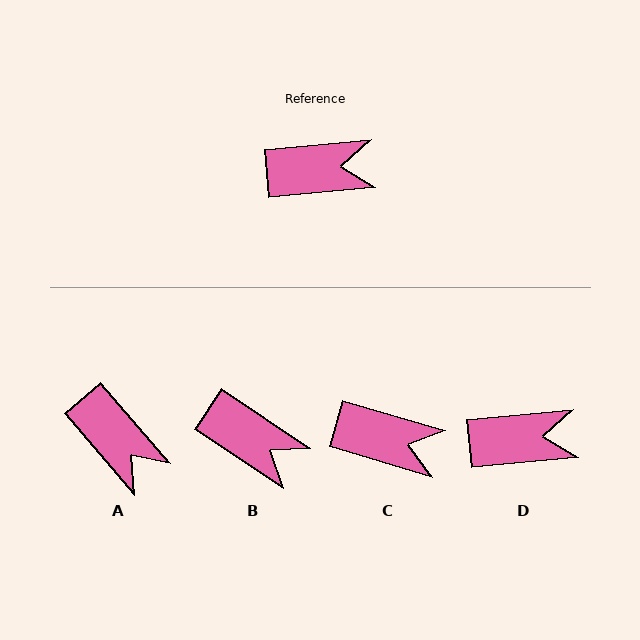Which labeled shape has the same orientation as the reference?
D.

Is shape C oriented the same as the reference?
No, it is off by about 22 degrees.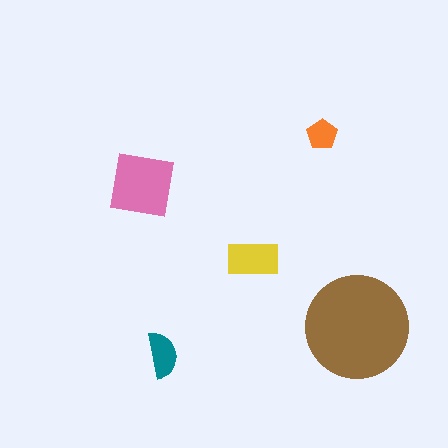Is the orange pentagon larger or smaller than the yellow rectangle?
Smaller.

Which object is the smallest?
The orange pentagon.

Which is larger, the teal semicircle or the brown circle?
The brown circle.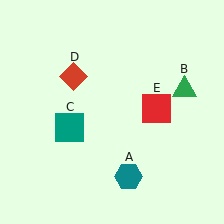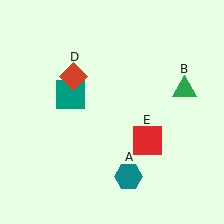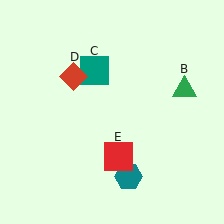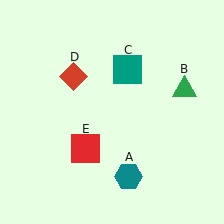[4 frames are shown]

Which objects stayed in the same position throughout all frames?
Teal hexagon (object A) and green triangle (object B) and red diamond (object D) remained stationary.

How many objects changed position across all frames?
2 objects changed position: teal square (object C), red square (object E).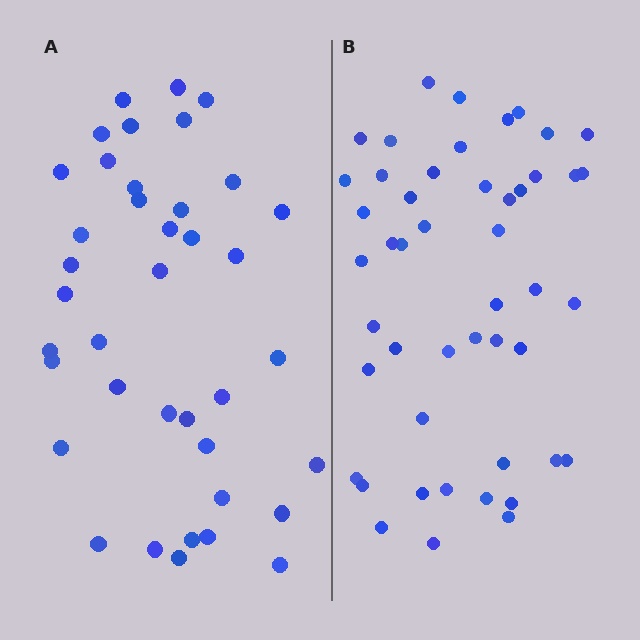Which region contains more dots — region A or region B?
Region B (the right region) has more dots.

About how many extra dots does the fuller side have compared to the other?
Region B has roughly 8 or so more dots than region A.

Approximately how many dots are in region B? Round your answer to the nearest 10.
About 50 dots. (The exact count is 48, which rounds to 50.)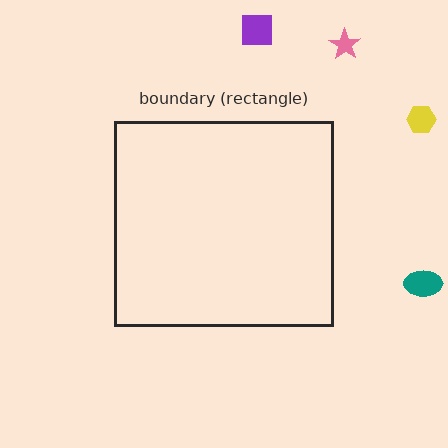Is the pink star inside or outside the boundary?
Outside.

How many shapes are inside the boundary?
0 inside, 4 outside.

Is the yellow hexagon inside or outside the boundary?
Outside.